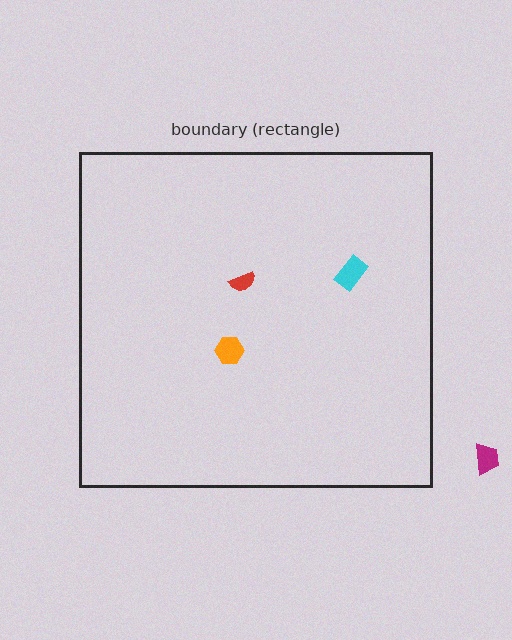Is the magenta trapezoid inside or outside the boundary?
Outside.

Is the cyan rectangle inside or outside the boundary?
Inside.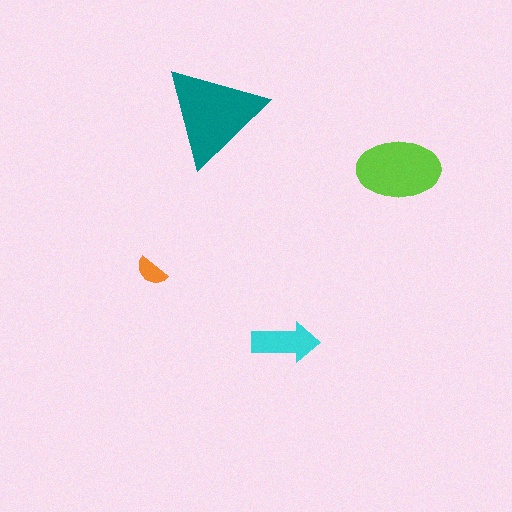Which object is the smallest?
The orange semicircle.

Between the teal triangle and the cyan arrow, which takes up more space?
The teal triangle.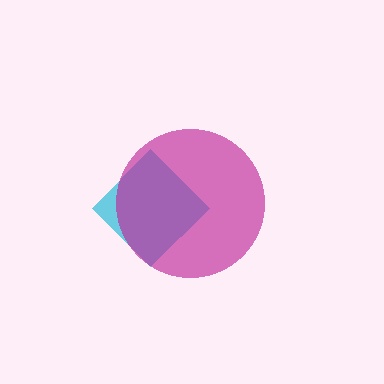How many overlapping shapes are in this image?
There are 2 overlapping shapes in the image.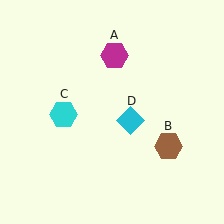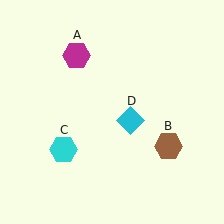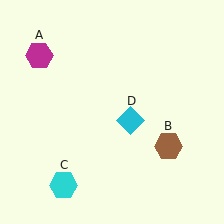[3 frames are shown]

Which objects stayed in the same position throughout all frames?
Brown hexagon (object B) and cyan diamond (object D) remained stationary.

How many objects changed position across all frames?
2 objects changed position: magenta hexagon (object A), cyan hexagon (object C).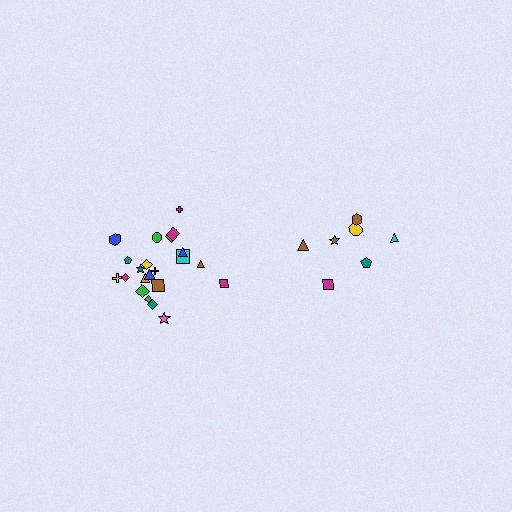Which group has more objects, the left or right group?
The left group.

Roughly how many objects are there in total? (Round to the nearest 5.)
Roughly 30 objects in total.